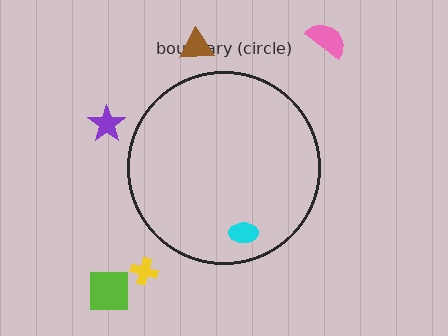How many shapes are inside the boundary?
1 inside, 5 outside.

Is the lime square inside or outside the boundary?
Outside.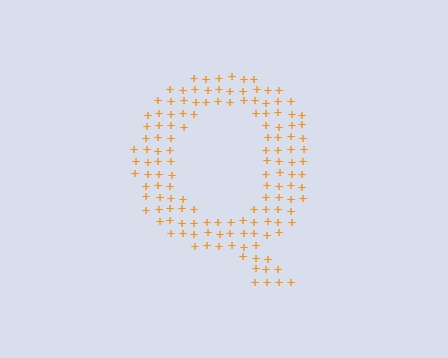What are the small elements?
The small elements are plus signs.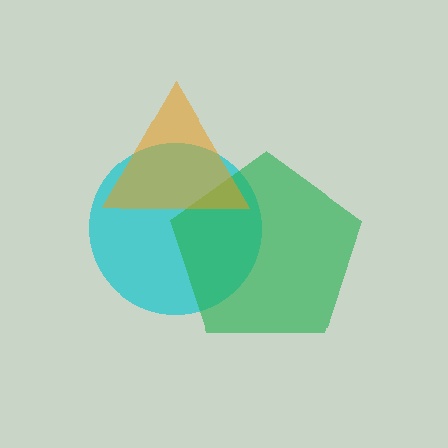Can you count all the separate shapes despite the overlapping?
Yes, there are 3 separate shapes.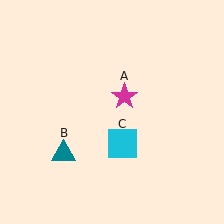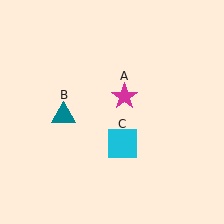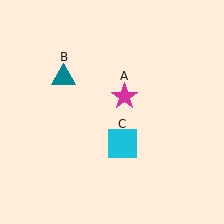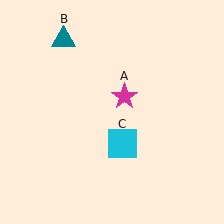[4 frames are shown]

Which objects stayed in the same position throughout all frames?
Magenta star (object A) and cyan square (object C) remained stationary.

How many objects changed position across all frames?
1 object changed position: teal triangle (object B).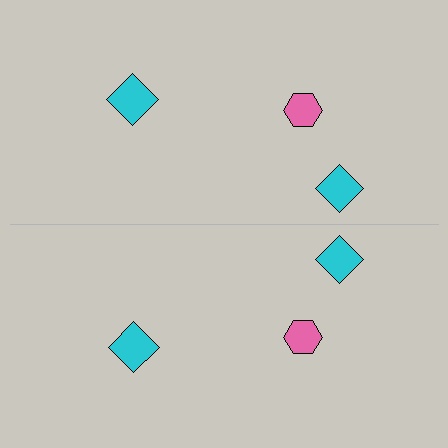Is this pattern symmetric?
Yes, this pattern has bilateral (reflection) symmetry.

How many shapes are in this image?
There are 6 shapes in this image.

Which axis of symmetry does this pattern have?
The pattern has a horizontal axis of symmetry running through the center of the image.